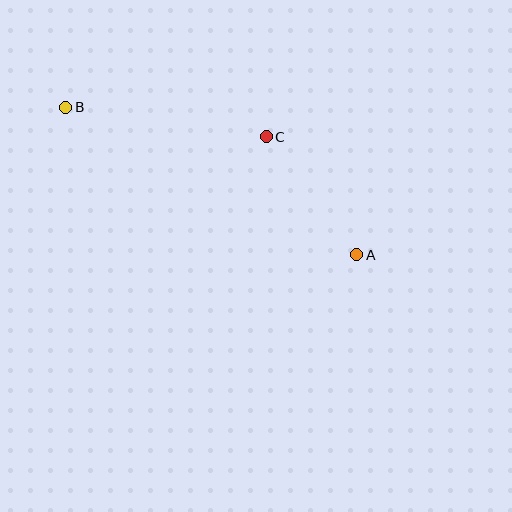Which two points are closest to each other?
Points A and C are closest to each other.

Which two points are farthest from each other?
Points A and B are farthest from each other.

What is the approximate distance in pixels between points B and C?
The distance between B and C is approximately 202 pixels.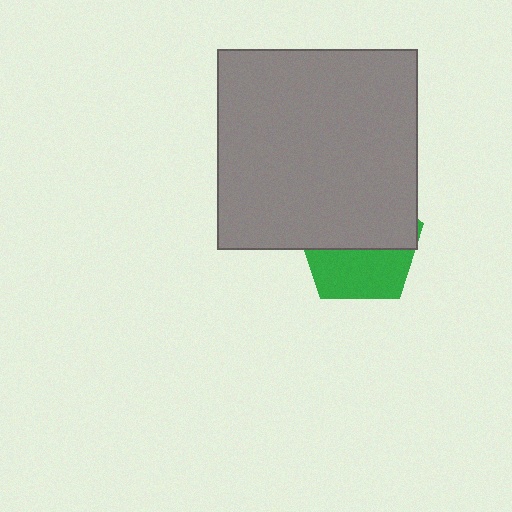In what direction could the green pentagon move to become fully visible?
The green pentagon could move down. That would shift it out from behind the gray square entirely.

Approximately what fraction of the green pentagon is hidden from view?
Roughly 56% of the green pentagon is hidden behind the gray square.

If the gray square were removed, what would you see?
You would see the complete green pentagon.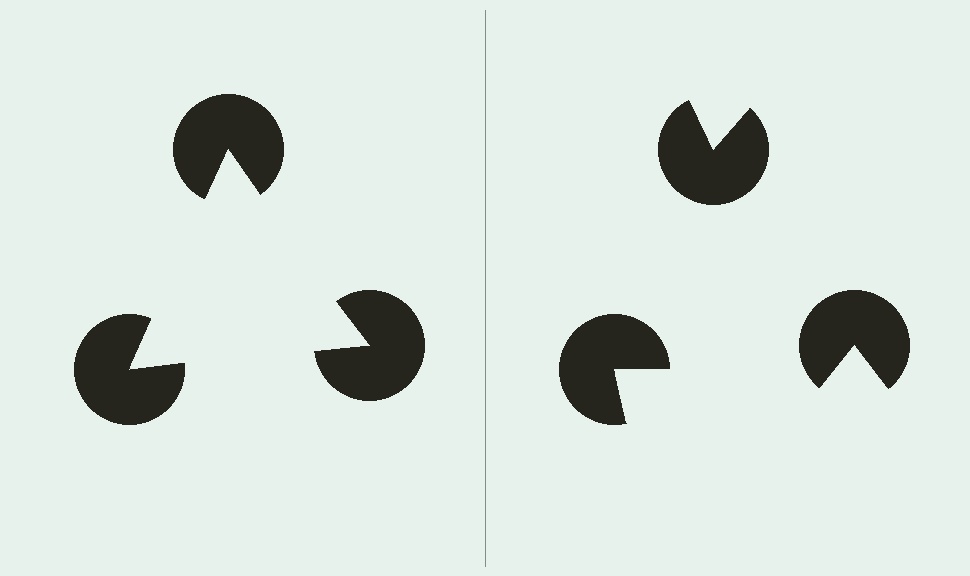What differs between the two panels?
The pac-man discs are positioned identically on both sides; only the wedge orientations differ. On the left they align to a triangle; on the right they are misaligned.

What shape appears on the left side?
An illusory triangle.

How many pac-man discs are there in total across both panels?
6 — 3 on each side.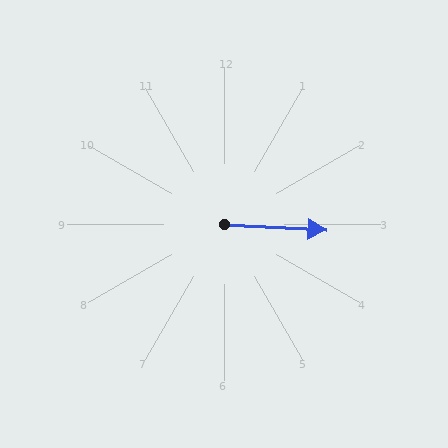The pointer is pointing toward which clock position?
Roughly 3 o'clock.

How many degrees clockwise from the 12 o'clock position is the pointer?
Approximately 93 degrees.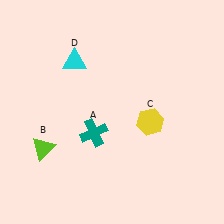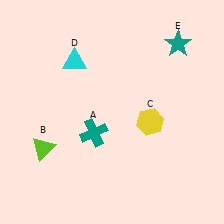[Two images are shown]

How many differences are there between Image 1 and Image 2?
There is 1 difference between the two images.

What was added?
A teal star (E) was added in Image 2.